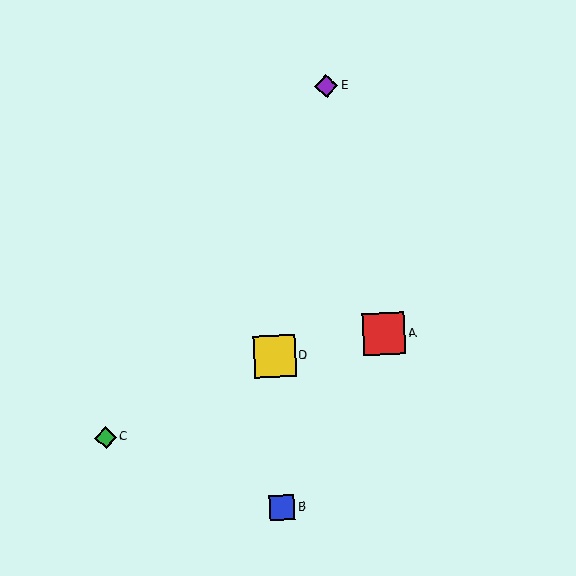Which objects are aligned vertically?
Objects B, D are aligned vertically.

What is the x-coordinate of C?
Object C is at x≈106.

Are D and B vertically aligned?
Yes, both are at x≈275.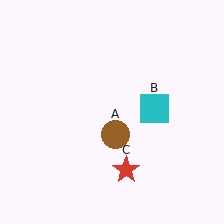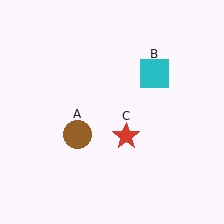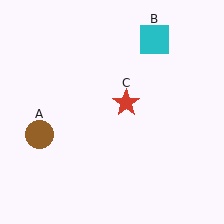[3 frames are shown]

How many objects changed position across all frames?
3 objects changed position: brown circle (object A), cyan square (object B), red star (object C).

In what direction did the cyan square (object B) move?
The cyan square (object B) moved up.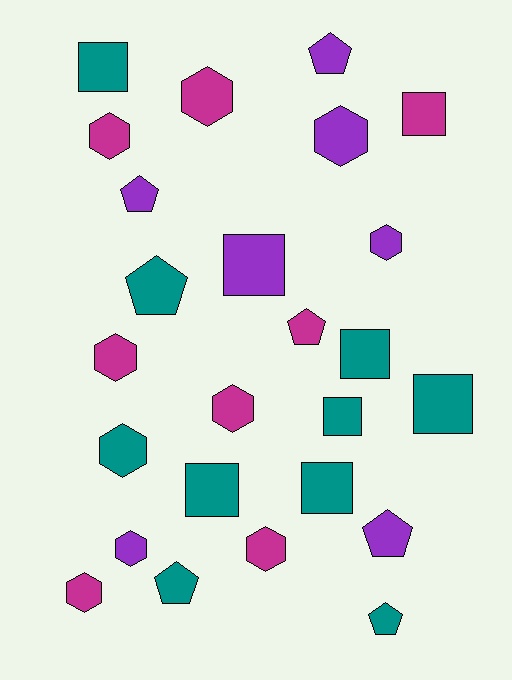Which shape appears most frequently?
Hexagon, with 10 objects.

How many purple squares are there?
There is 1 purple square.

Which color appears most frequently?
Teal, with 10 objects.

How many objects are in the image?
There are 25 objects.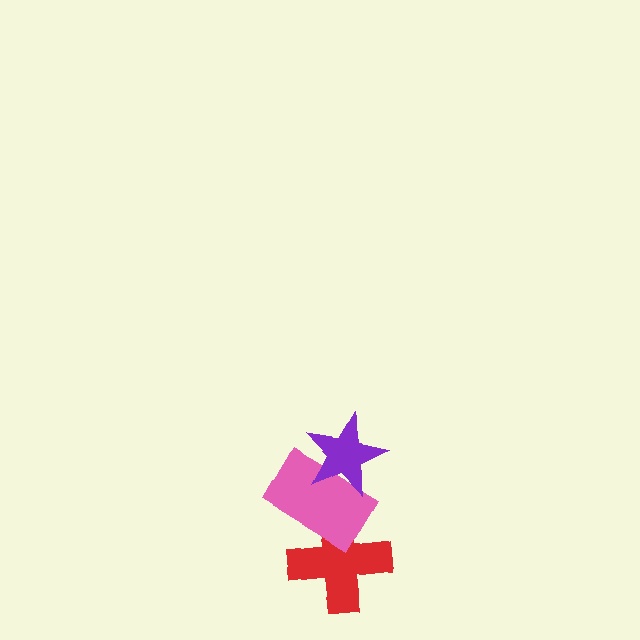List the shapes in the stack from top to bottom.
From top to bottom: the purple star, the pink rectangle, the red cross.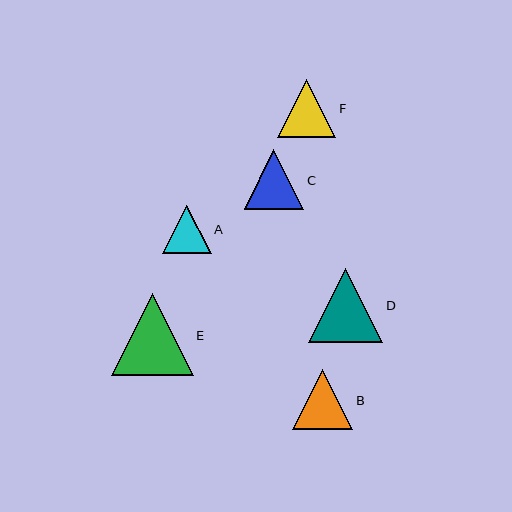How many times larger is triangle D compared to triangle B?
Triangle D is approximately 1.2 times the size of triangle B.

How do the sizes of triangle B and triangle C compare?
Triangle B and triangle C are approximately the same size.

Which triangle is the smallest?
Triangle A is the smallest with a size of approximately 48 pixels.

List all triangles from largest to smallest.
From largest to smallest: E, D, B, C, F, A.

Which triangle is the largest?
Triangle E is the largest with a size of approximately 82 pixels.